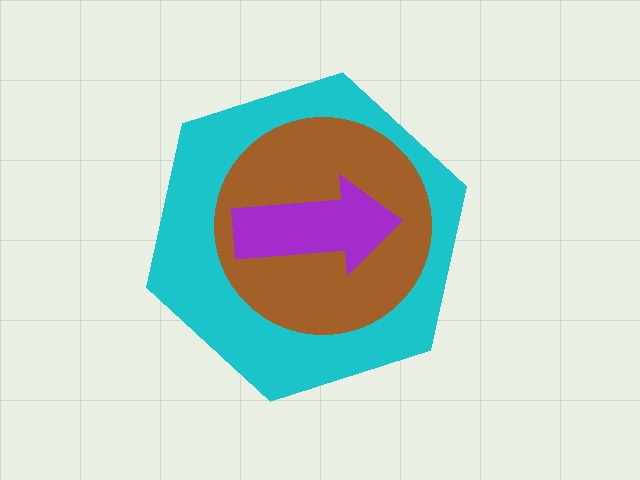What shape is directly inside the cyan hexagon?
The brown circle.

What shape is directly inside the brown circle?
The purple arrow.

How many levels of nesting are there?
3.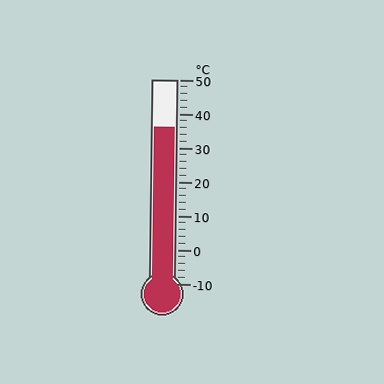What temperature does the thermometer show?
The thermometer shows approximately 36°C.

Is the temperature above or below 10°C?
The temperature is above 10°C.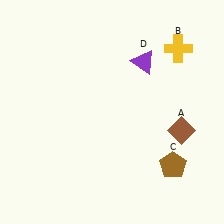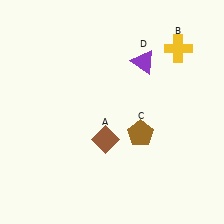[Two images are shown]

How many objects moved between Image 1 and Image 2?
2 objects moved between the two images.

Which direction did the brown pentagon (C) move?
The brown pentagon (C) moved left.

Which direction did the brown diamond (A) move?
The brown diamond (A) moved left.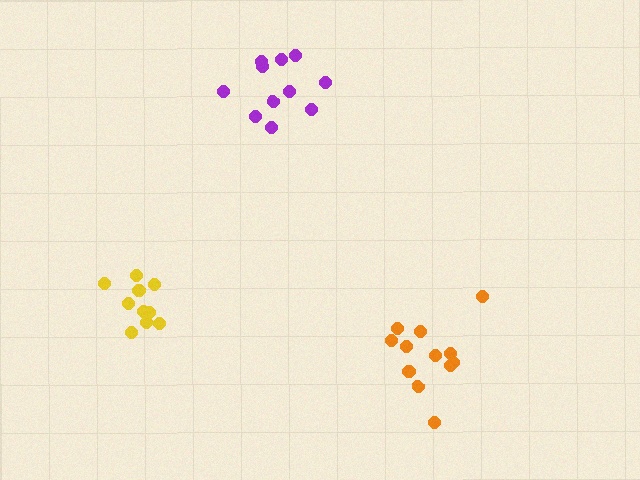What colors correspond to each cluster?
The clusters are colored: orange, purple, yellow.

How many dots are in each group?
Group 1: 12 dots, Group 2: 11 dots, Group 3: 10 dots (33 total).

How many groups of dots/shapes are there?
There are 3 groups.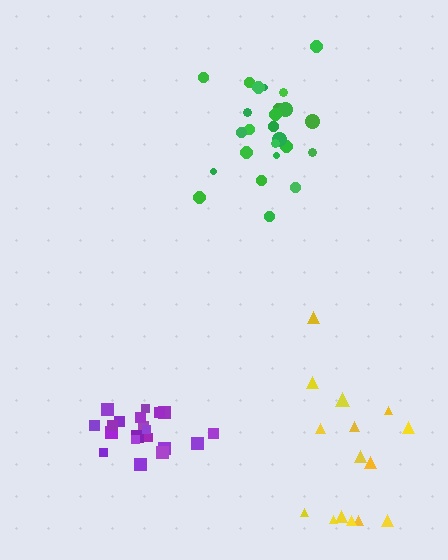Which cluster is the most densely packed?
Purple.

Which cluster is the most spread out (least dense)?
Yellow.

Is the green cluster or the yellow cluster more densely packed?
Green.